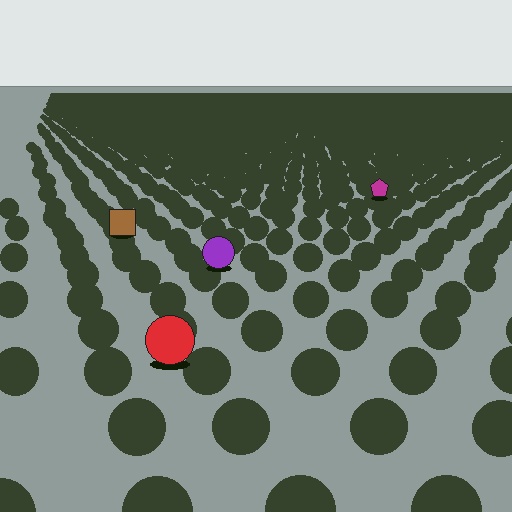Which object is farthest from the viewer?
The magenta pentagon is farthest from the viewer. It appears smaller and the ground texture around it is denser.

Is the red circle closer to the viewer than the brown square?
Yes. The red circle is closer — you can tell from the texture gradient: the ground texture is coarser near it.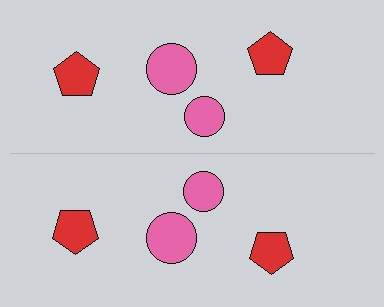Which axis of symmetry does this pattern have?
The pattern has a horizontal axis of symmetry running through the center of the image.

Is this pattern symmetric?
Yes, this pattern has bilateral (reflection) symmetry.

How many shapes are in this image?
There are 8 shapes in this image.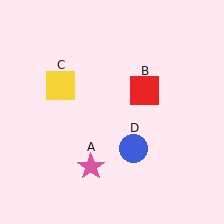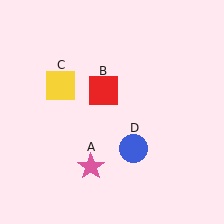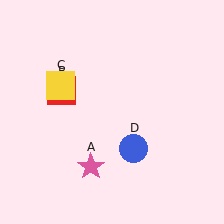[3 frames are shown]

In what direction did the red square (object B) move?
The red square (object B) moved left.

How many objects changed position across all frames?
1 object changed position: red square (object B).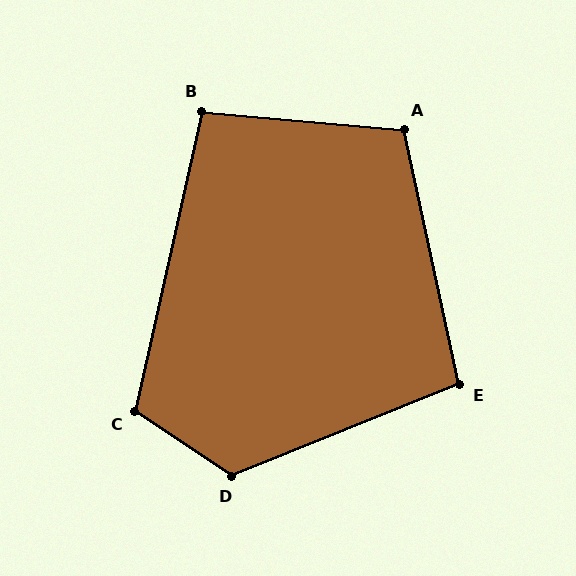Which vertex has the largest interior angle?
D, at approximately 124 degrees.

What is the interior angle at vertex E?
Approximately 100 degrees (obtuse).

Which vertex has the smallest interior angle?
B, at approximately 98 degrees.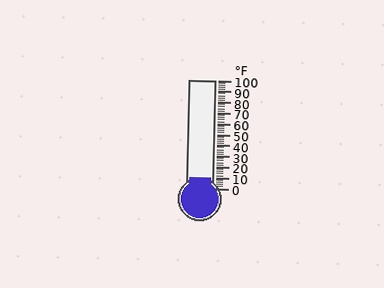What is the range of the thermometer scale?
The thermometer scale ranges from 0°F to 100°F.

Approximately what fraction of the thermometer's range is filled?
The thermometer is filled to approximately 10% of its range.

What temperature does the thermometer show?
The thermometer shows approximately 10°F.